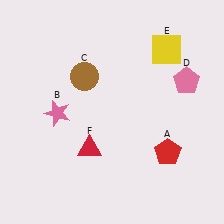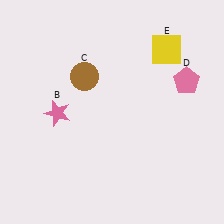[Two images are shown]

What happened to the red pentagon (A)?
The red pentagon (A) was removed in Image 2. It was in the bottom-right area of Image 1.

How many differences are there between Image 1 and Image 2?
There are 2 differences between the two images.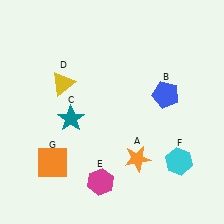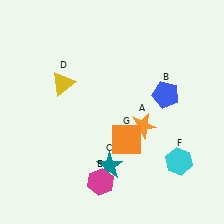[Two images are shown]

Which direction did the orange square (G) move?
The orange square (G) moved right.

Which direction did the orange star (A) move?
The orange star (A) moved up.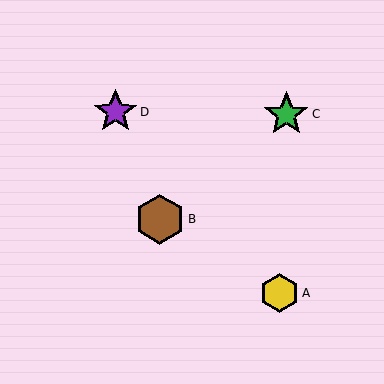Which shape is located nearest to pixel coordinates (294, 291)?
The yellow hexagon (labeled A) at (280, 293) is nearest to that location.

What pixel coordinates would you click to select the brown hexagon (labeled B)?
Click at (160, 219) to select the brown hexagon B.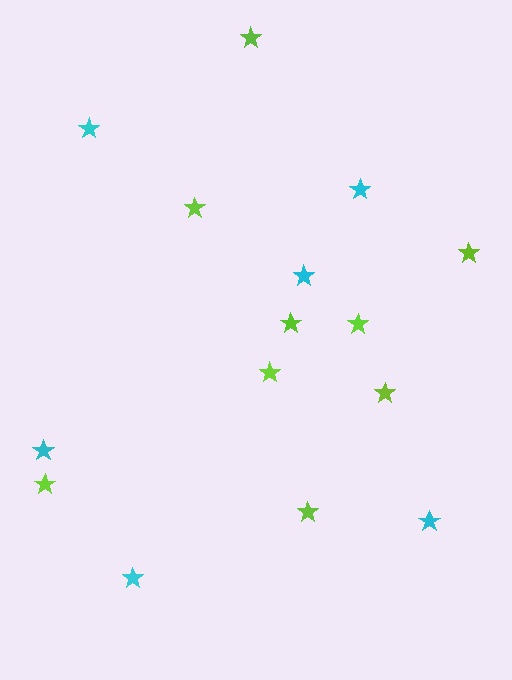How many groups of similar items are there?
There are 2 groups: one group of cyan stars (6) and one group of lime stars (9).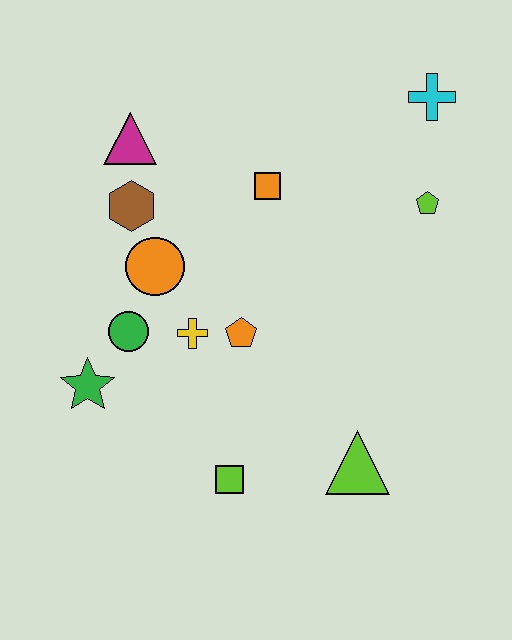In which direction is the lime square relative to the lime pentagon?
The lime square is below the lime pentagon.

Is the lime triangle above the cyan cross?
No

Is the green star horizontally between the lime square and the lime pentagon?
No